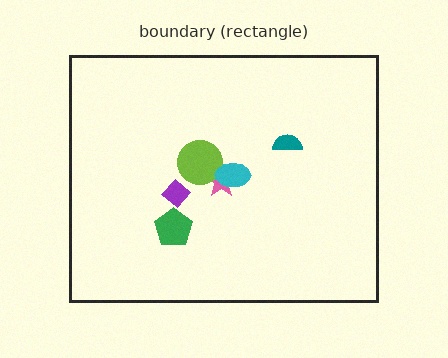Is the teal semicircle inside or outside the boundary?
Inside.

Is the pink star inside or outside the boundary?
Inside.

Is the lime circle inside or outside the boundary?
Inside.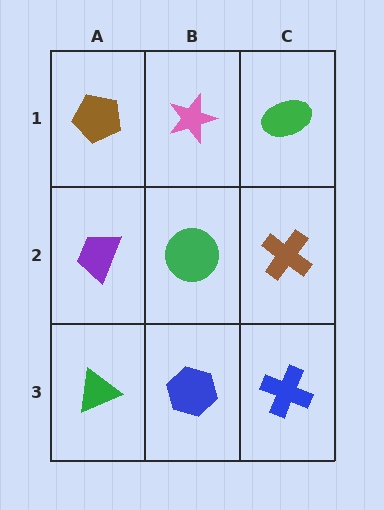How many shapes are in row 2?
3 shapes.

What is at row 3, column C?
A blue cross.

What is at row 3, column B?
A blue hexagon.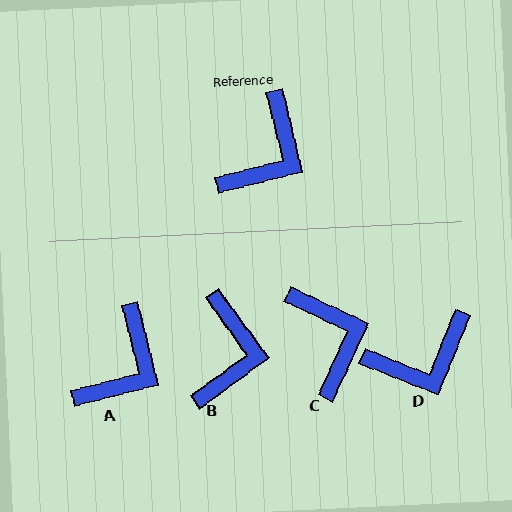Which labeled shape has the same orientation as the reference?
A.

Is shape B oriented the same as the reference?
No, it is off by about 22 degrees.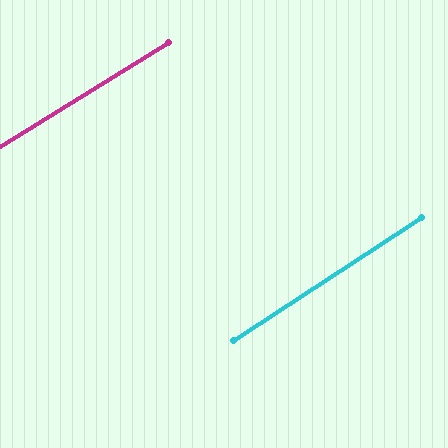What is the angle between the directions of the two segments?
Approximately 2 degrees.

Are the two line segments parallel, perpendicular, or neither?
Parallel — their directions differ by only 1.6°.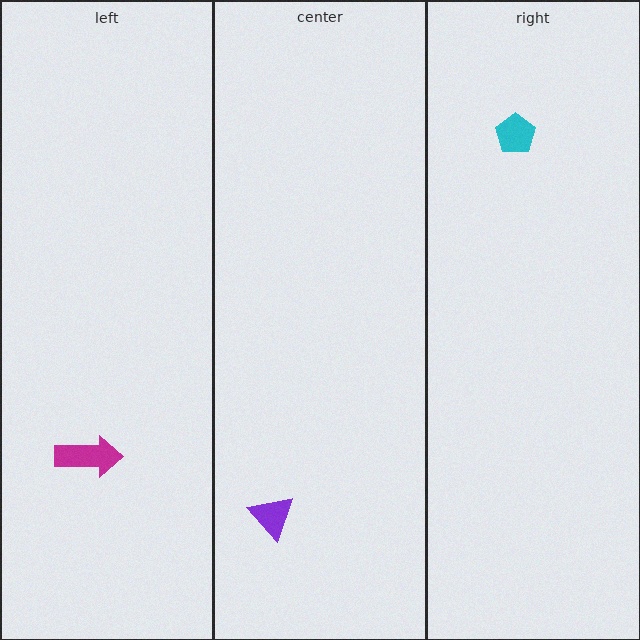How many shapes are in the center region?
1.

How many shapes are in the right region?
1.